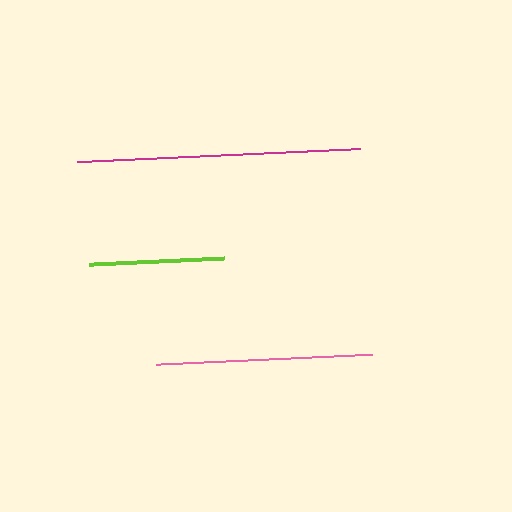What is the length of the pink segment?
The pink segment is approximately 216 pixels long.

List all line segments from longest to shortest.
From longest to shortest: magenta, pink, lime.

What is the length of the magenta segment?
The magenta segment is approximately 283 pixels long.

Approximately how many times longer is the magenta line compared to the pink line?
The magenta line is approximately 1.3 times the length of the pink line.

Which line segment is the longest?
The magenta line is the longest at approximately 283 pixels.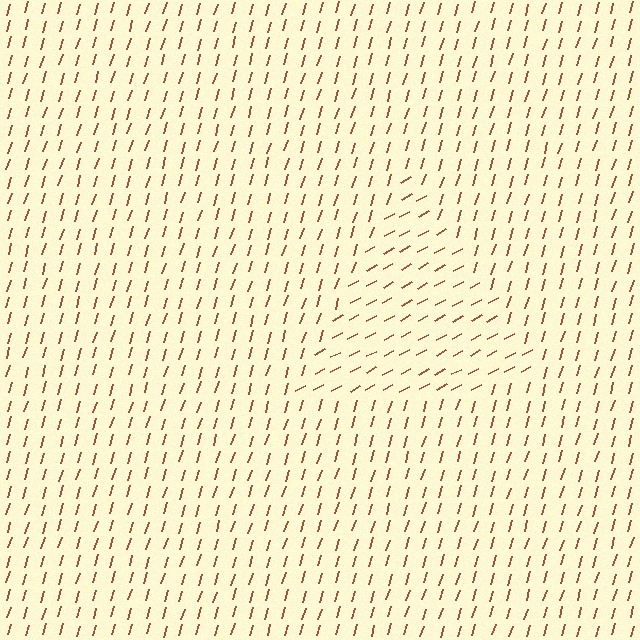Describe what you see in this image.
The image is filled with small brown line segments. A triangle region in the image has lines oriented differently from the surrounding lines, creating a visible texture boundary.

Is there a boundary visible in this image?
Yes, there is a texture boundary formed by a change in line orientation.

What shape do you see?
I see a triangle.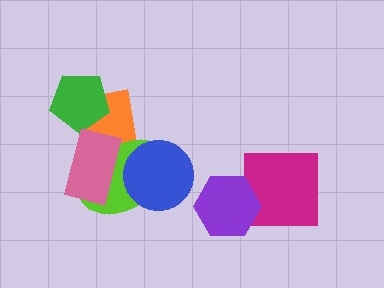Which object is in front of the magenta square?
The purple hexagon is in front of the magenta square.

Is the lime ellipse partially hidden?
Yes, it is partially covered by another shape.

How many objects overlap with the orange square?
3 objects overlap with the orange square.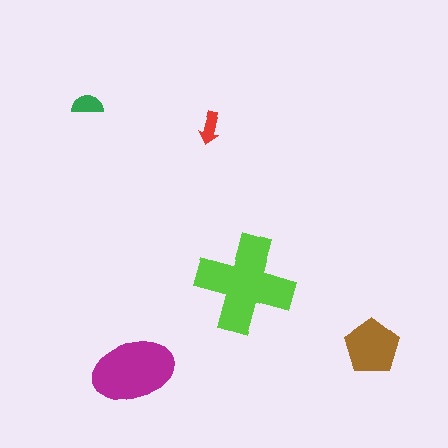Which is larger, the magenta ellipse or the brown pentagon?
The magenta ellipse.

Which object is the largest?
The lime cross.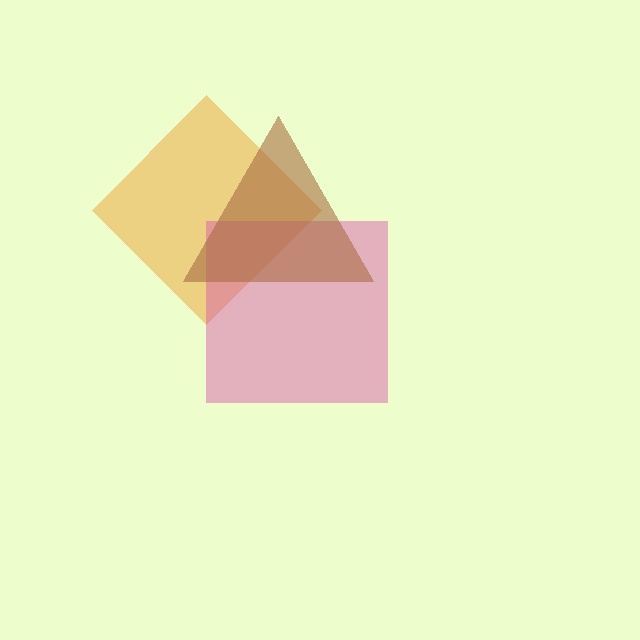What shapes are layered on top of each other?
The layered shapes are: an orange diamond, a pink square, a brown triangle.